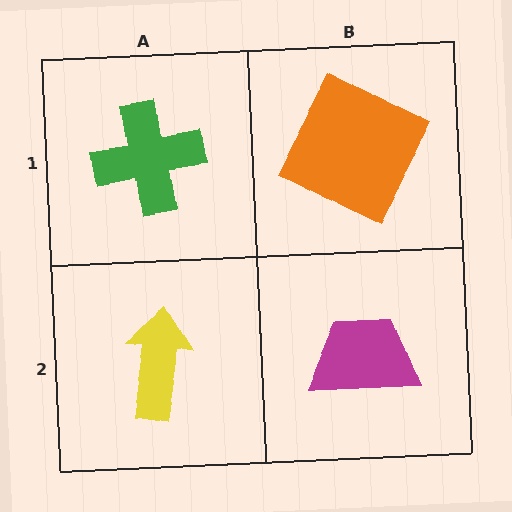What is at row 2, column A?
A yellow arrow.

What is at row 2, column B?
A magenta trapezoid.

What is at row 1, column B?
An orange square.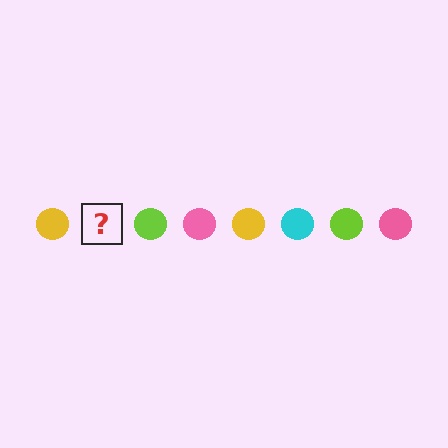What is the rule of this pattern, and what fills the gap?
The rule is that the pattern cycles through yellow, cyan, lime, pink circles. The gap should be filled with a cyan circle.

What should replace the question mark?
The question mark should be replaced with a cyan circle.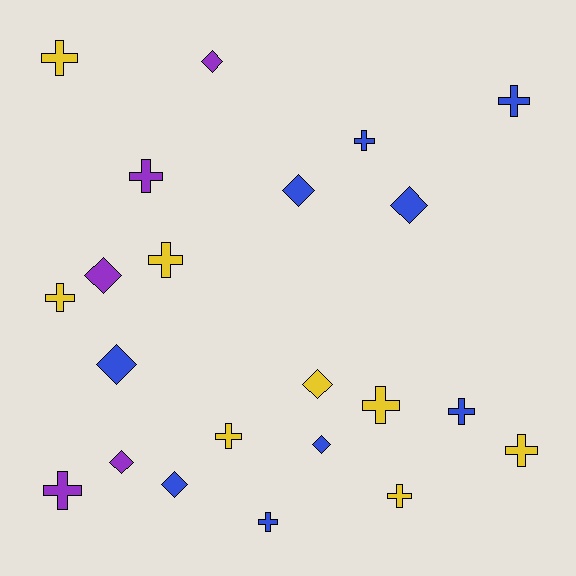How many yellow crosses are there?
There are 7 yellow crosses.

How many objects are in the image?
There are 22 objects.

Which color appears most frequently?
Blue, with 9 objects.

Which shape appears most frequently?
Cross, with 13 objects.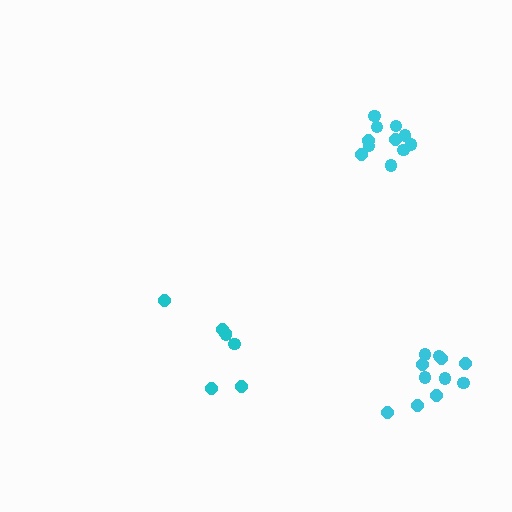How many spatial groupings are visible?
There are 3 spatial groupings.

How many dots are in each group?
Group 1: 11 dots, Group 2: 7 dots, Group 3: 11 dots (29 total).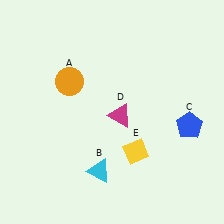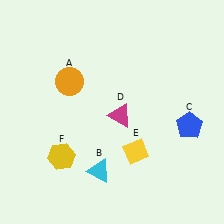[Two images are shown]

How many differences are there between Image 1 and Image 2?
There is 1 difference between the two images.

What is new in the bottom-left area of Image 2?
A yellow hexagon (F) was added in the bottom-left area of Image 2.